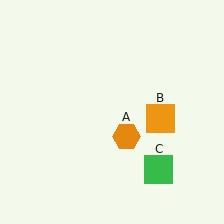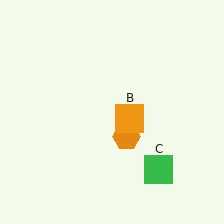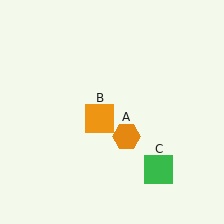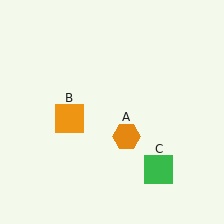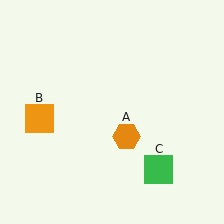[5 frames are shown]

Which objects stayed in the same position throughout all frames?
Orange hexagon (object A) and green square (object C) remained stationary.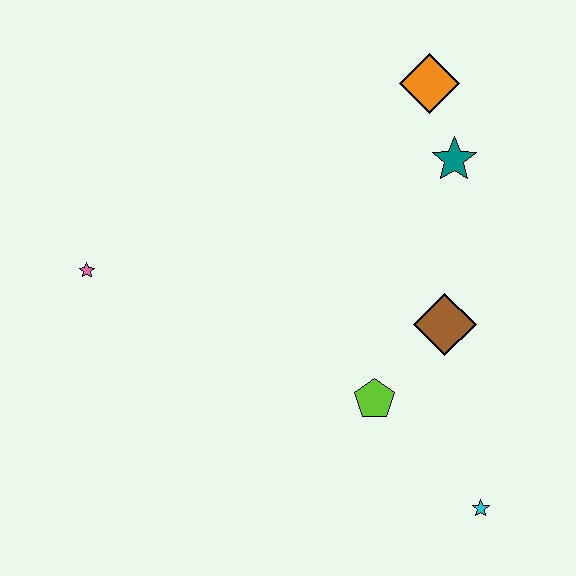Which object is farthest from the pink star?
The cyan star is farthest from the pink star.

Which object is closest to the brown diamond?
The lime pentagon is closest to the brown diamond.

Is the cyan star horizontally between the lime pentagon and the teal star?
No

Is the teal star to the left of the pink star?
No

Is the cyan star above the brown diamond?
No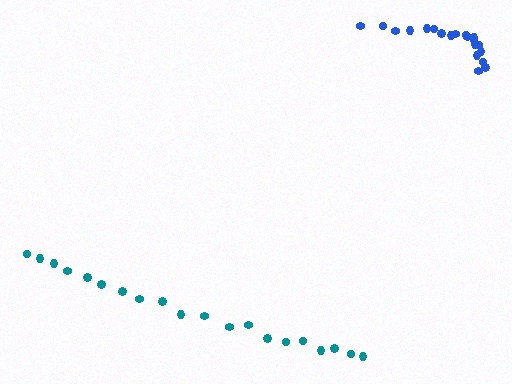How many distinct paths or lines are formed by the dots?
There are 2 distinct paths.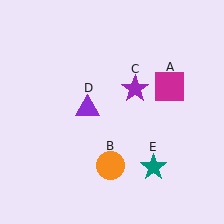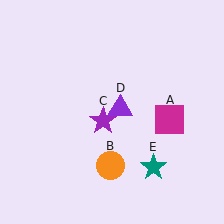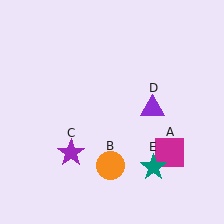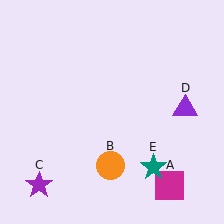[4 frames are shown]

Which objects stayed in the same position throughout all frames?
Orange circle (object B) and teal star (object E) remained stationary.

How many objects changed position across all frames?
3 objects changed position: magenta square (object A), purple star (object C), purple triangle (object D).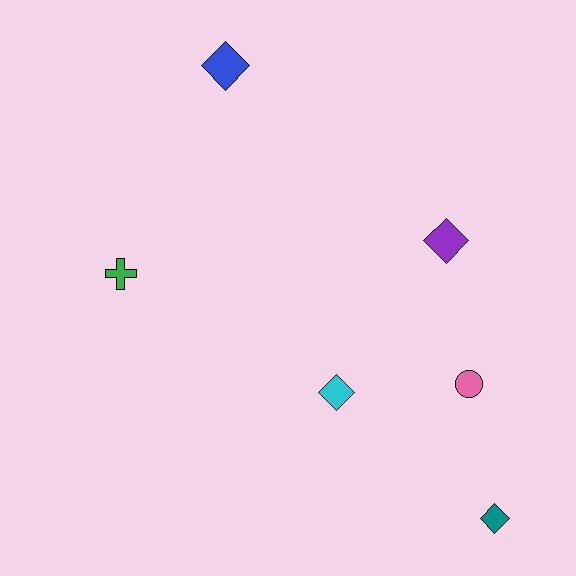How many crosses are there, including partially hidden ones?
There is 1 cross.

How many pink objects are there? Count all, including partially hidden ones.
There is 1 pink object.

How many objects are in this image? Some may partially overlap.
There are 6 objects.